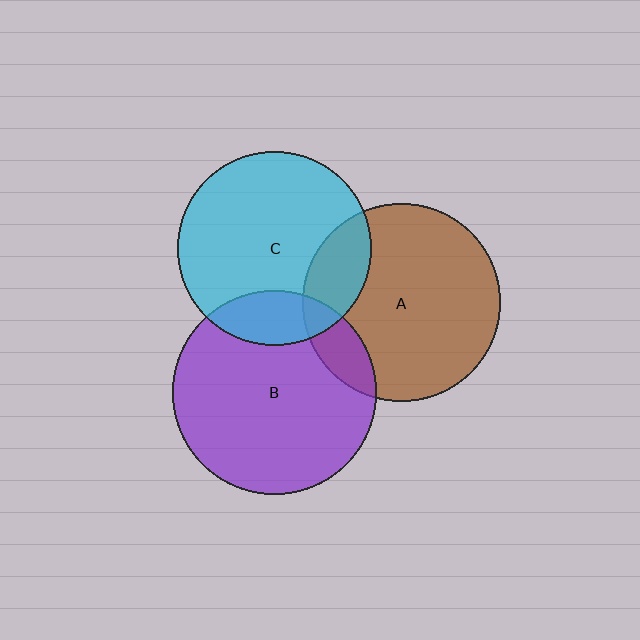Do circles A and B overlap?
Yes.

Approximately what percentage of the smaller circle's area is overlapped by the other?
Approximately 15%.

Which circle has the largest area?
Circle B (purple).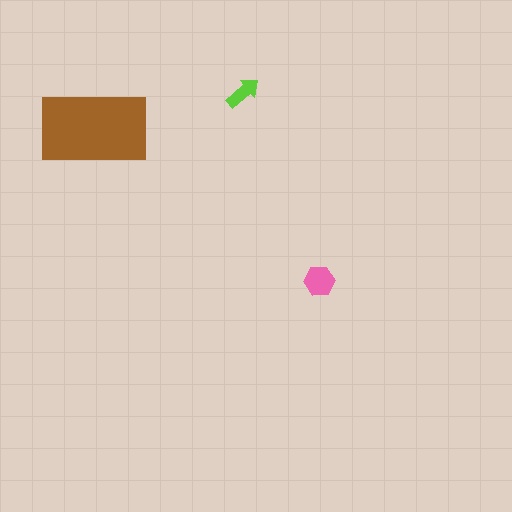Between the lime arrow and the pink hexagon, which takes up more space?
The pink hexagon.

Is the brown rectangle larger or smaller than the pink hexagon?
Larger.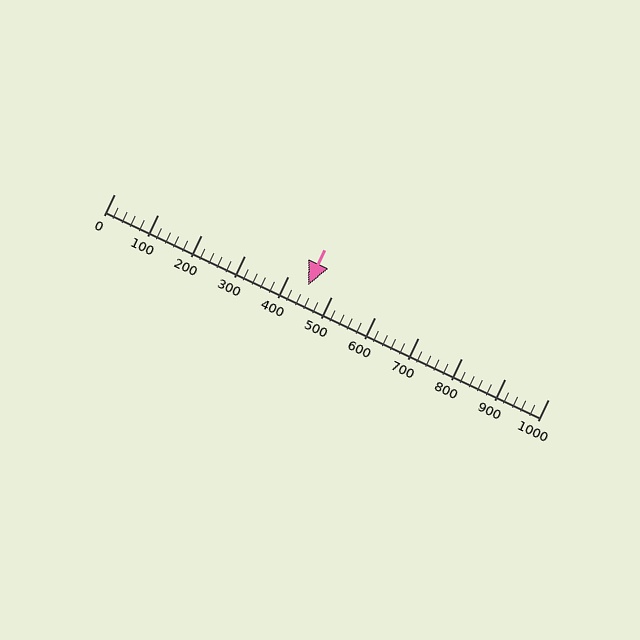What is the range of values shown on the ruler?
The ruler shows values from 0 to 1000.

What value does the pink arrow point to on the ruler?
The pink arrow points to approximately 446.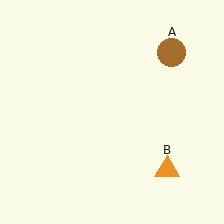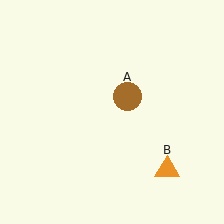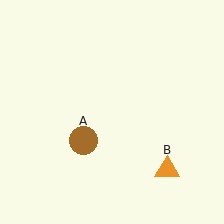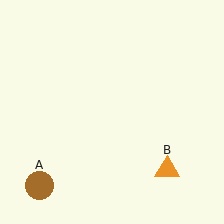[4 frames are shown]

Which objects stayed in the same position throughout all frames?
Orange triangle (object B) remained stationary.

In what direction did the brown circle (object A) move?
The brown circle (object A) moved down and to the left.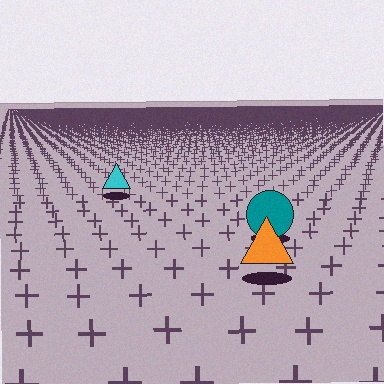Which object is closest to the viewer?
The orange triangle is closest. The texture marks near it are larger and more spread out.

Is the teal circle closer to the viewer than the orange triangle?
No. The orange triangle is closer — you can tell from the texture gradient: the ground texture is coarser near it.